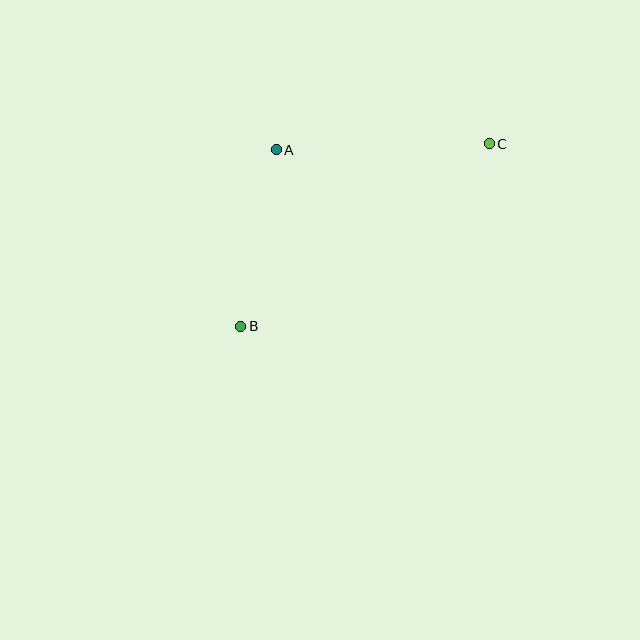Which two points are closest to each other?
Points A and B are closest to each other.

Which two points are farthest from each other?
Points B and C are farthest from each other.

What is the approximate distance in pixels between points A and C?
The distance between A and C is approximately 213 pixels.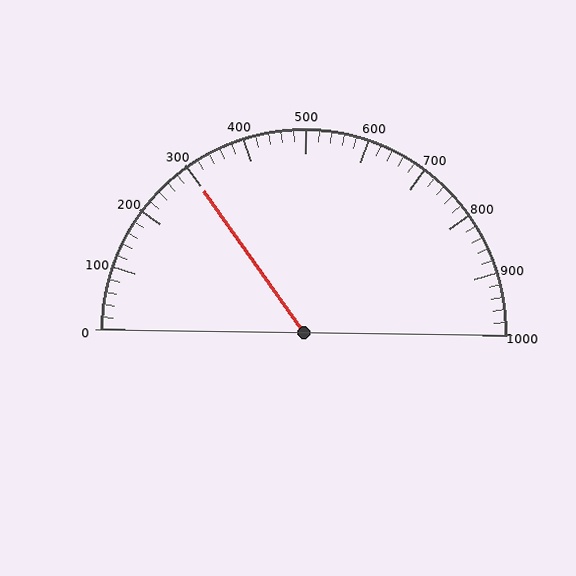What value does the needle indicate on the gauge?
The needle indicates approximately 300.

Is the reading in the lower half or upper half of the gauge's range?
The reading is in the lower half of the range (0 to 1000).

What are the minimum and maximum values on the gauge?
The gauge ranges from 0 to 1000.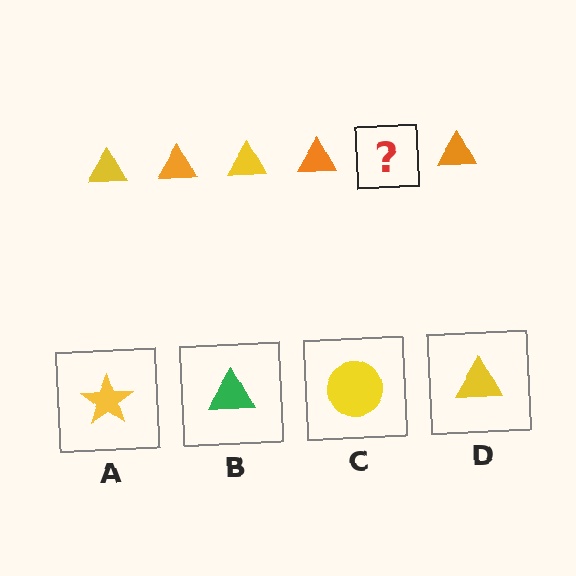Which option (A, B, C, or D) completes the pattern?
D.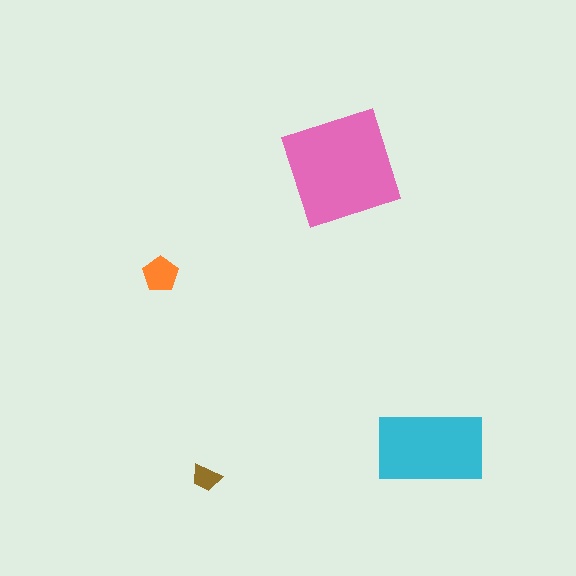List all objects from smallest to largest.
The brown trapezoid, the orange pentagon, the cyan rectangle, the pink square.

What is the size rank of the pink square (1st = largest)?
1st.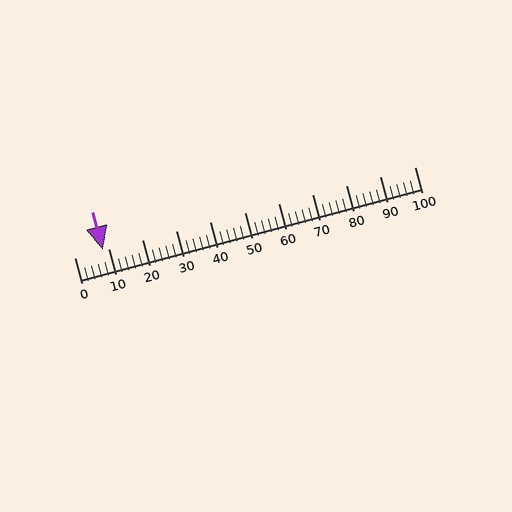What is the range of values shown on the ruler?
The ruler shows values from 0 to 100.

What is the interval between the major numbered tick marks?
The major tick marks are spaced 10 units apart.